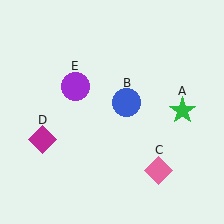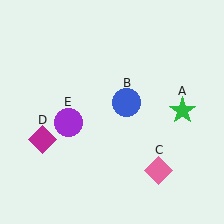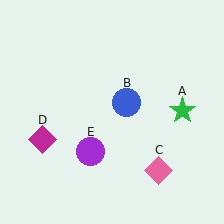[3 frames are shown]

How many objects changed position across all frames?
1 object changed position: purple circle (object E).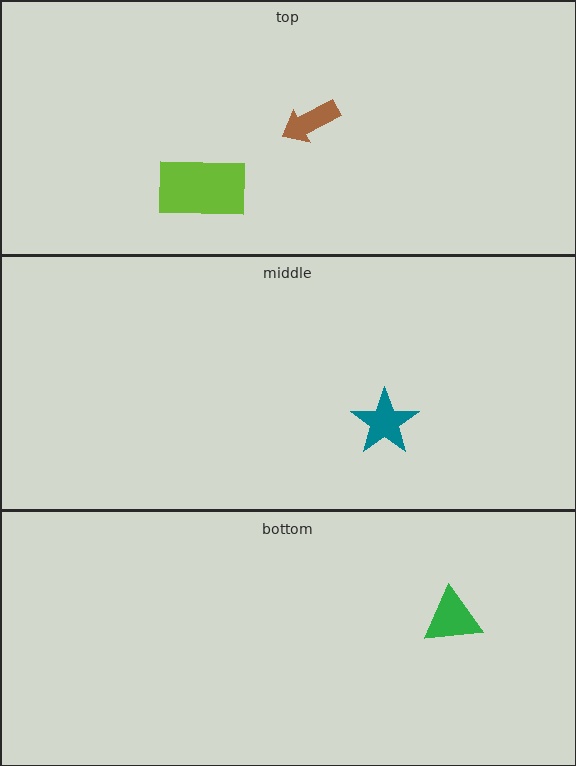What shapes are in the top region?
The brown arrow, the lime rectangle.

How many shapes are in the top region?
2.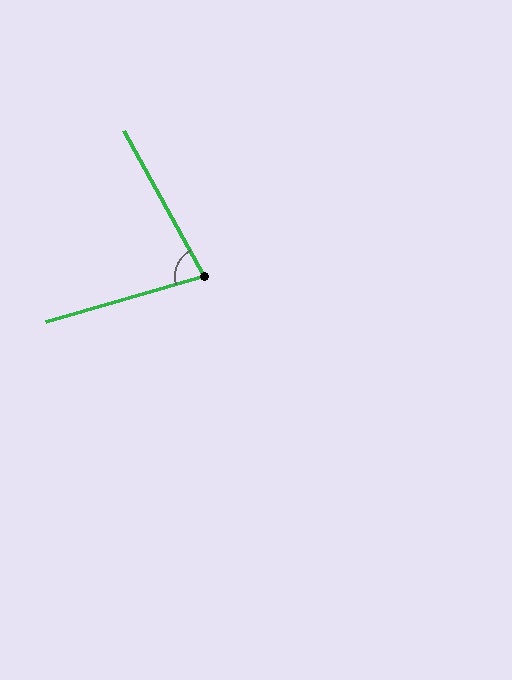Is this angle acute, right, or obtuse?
It is acute.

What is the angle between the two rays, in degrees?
Approximately 77 degrees.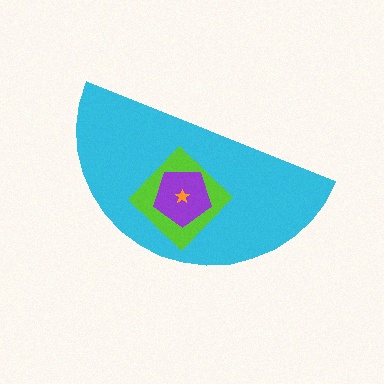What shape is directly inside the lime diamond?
The purple pentagon.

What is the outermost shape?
The cyan semicircle.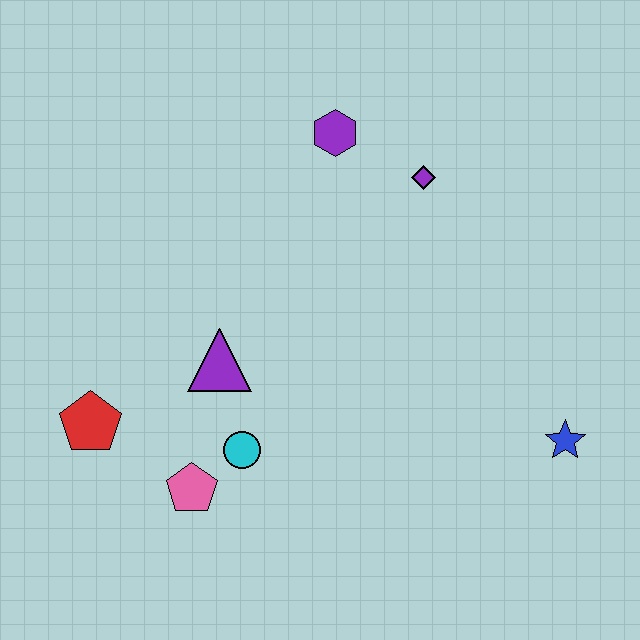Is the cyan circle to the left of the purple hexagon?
Yes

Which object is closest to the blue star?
The purple diamond is closest to the blue star.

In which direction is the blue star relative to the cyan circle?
The blue star is to the right of the cyan circle.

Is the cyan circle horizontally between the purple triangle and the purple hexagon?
Yes